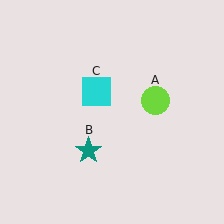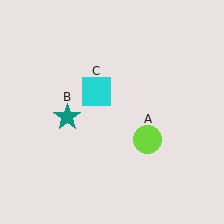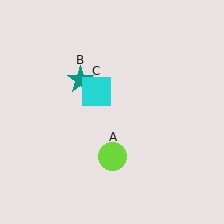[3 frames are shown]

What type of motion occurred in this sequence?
The lime circle (object A), teal star (object B) rotated clockwise around the center of the scene.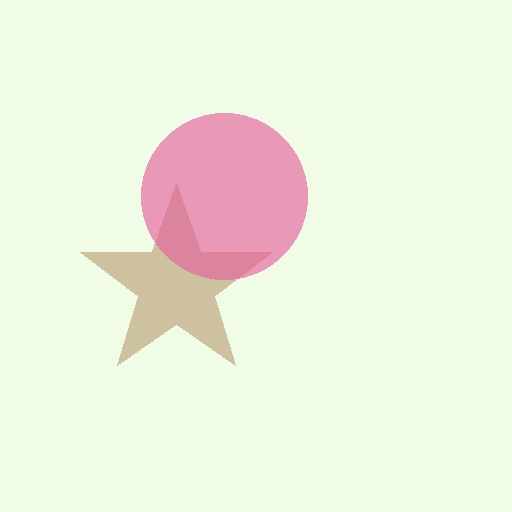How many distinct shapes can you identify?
There are 2 distinct shapes: a brown star, a pink circle.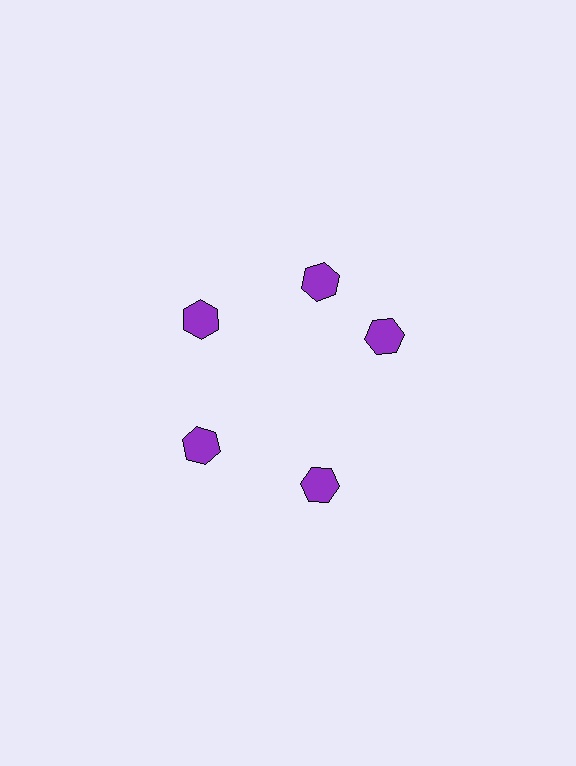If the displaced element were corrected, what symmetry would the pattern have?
It would have 5-fold rotational symmetry — the pattern would map onto itself every 72 degrees.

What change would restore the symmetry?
The symmetry would be restored by rotating it back into even spacing with its neighbors so that all 5 hexagons sit at equal angles and equal distance from the center.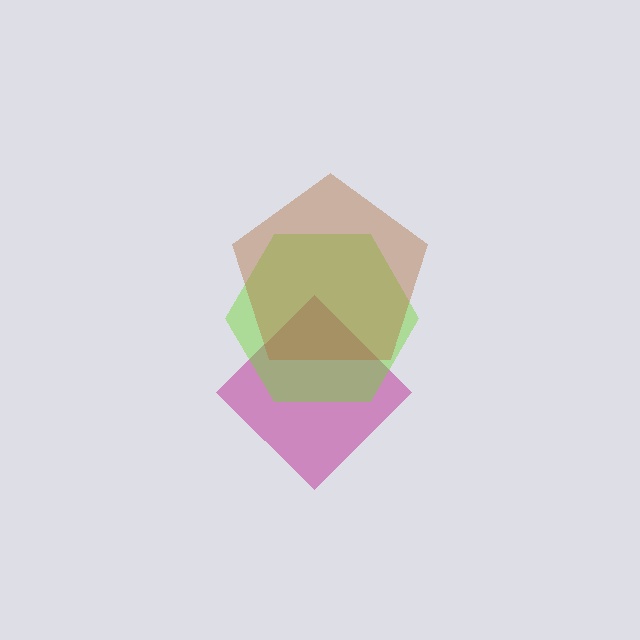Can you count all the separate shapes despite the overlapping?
Yes, there are 3 separate shapes.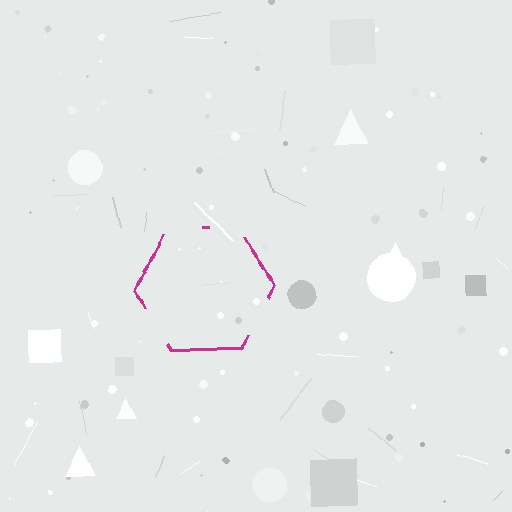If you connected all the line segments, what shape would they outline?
They would outline a hexagon.